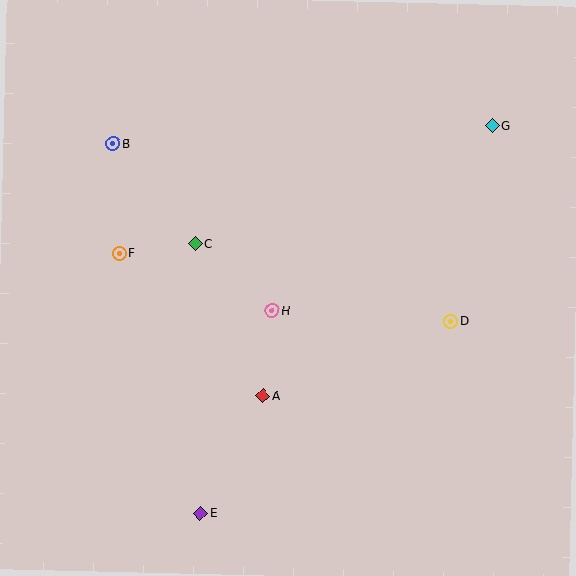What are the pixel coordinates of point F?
Point F is at (119, 253).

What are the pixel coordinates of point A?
Point A is at (263, 396).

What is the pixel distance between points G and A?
The distance between G and A is 354 pixels.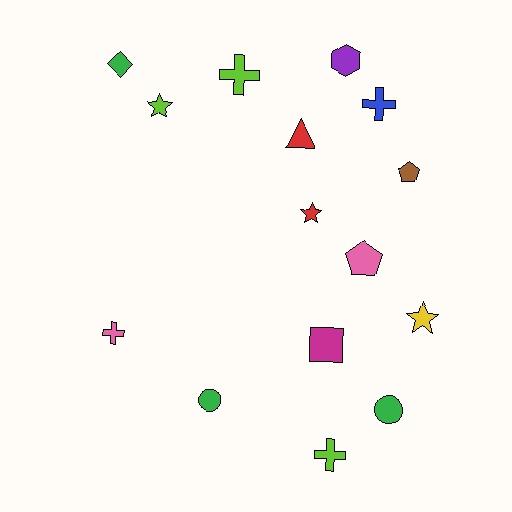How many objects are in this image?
There are 15 objects.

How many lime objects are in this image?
There are 3 lime objects.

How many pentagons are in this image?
There are 2 pentagons.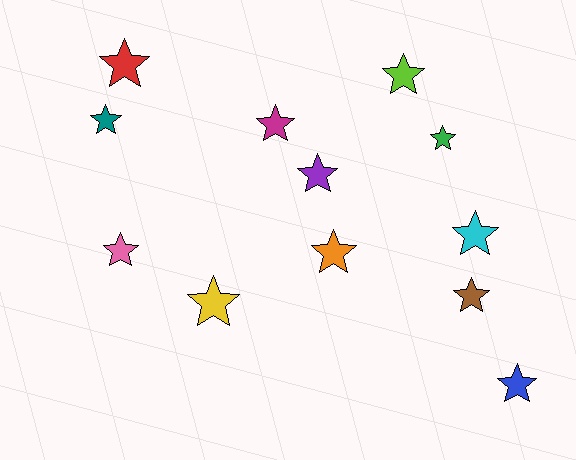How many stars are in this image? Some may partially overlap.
There are 12 stars.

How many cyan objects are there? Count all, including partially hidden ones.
There is 1 cyan object.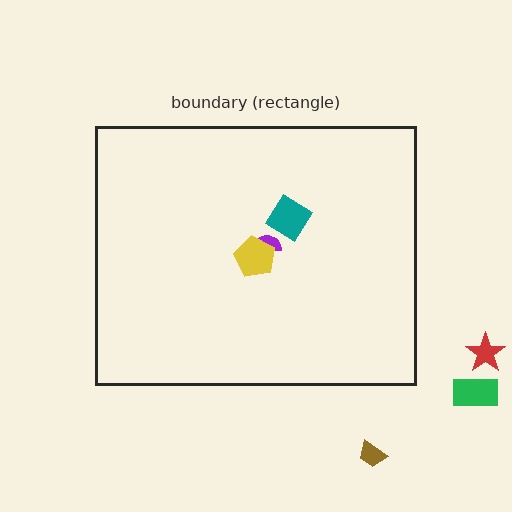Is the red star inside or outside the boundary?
Outside.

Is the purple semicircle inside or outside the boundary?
Inside.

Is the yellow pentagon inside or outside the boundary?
Inside.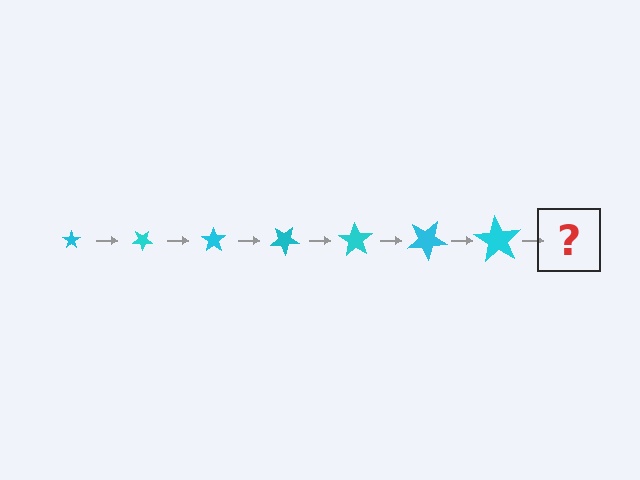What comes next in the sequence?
The next element should be a star, larger than the previous one and rotated 245 degrees from the start.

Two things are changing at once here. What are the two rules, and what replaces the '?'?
The two rules are that the star grows larger each step and it rotates 35 degrees each step. The '?' should be a star, larger than the previous one and rotated 245 degrees from the start.